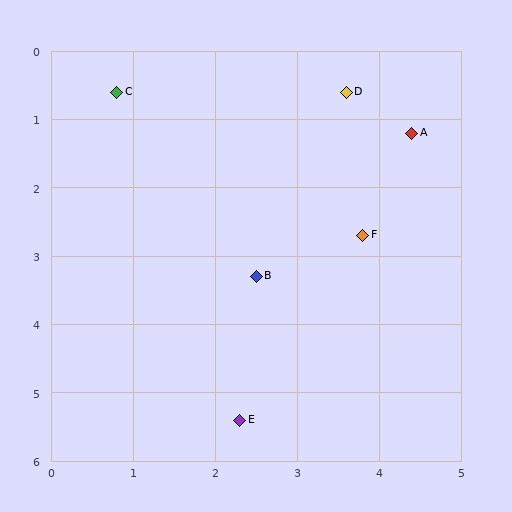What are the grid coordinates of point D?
Point D is at approximately (3.6, 0.6).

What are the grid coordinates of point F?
Point F is at approximately (3.8, 2.7).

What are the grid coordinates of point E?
Point E is at approximately (2.3, 5.4).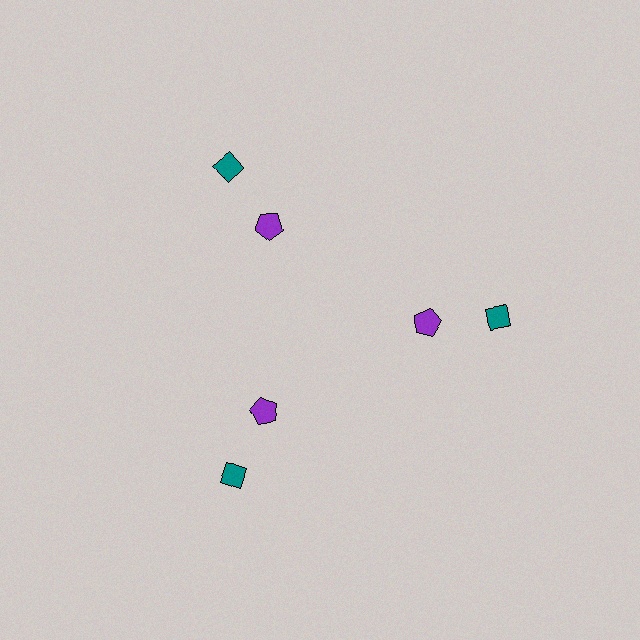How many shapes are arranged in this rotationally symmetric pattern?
There are 6 shapes, arranged in 3 groups of 2.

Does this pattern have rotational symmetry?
Yes, this pattern has 3-fold rotational symmetry. It looks the same after rotating 120 degrees around the center.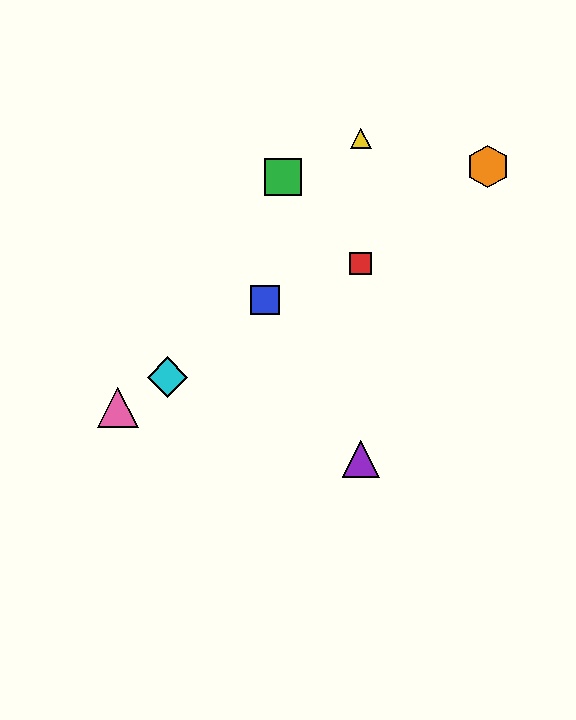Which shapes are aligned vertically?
The red square, the yellow triangle, the purple triangle are aligned vertically.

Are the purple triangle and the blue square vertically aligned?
No, the purple triangle is at x≈361 and the blue square is at x≈265.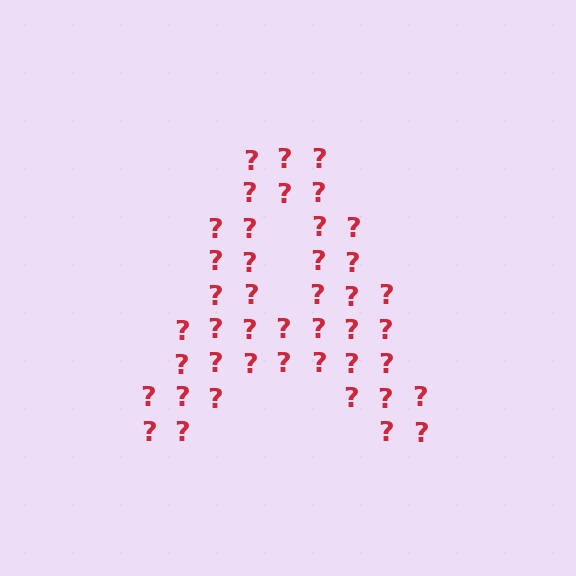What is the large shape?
The large shape is the letter A.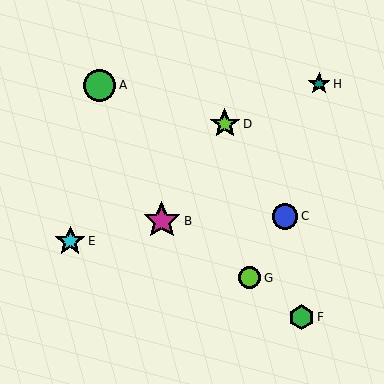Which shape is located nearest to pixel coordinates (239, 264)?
The lime circle (labeled G) at (250, 278) is nearest to that location.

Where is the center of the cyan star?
The center of the cyan star is at (70, 241).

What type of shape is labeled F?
Shape F is a green hexagon.